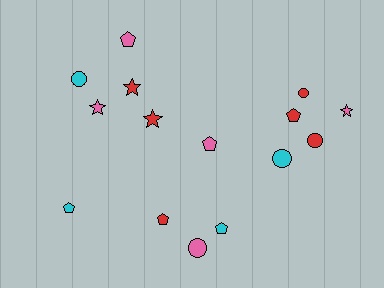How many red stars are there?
There are 2 red stars.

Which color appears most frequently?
Red, with 6 objects.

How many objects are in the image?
There are 15 objects.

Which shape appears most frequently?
Pentagon, with 6 objects.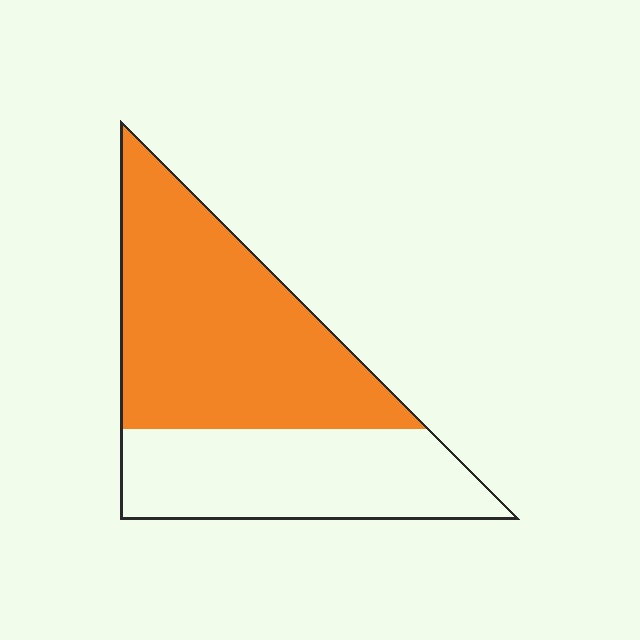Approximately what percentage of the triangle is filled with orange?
Approximately 60%.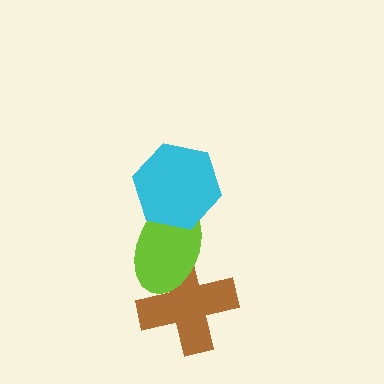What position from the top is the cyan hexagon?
The cyan hexagon is 1st from the top.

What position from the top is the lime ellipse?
The lime ellipse is 2nd from the top.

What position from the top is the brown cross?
The brown cross is 3rd from the top.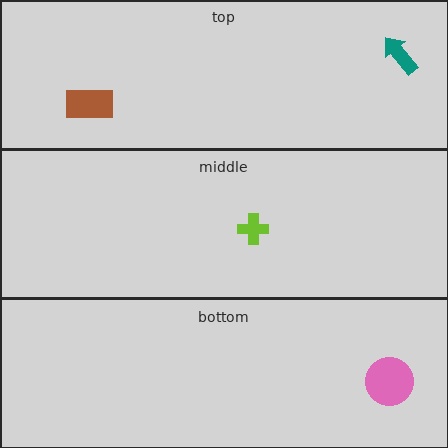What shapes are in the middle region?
The lime cross.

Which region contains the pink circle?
The bottom region.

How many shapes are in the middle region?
1.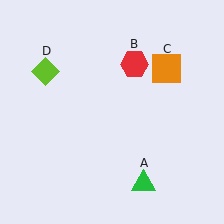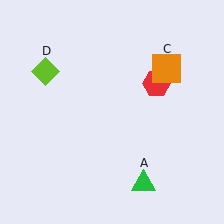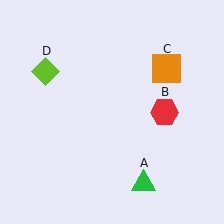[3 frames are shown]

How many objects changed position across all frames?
1 object changed position: red hexagon (object B).